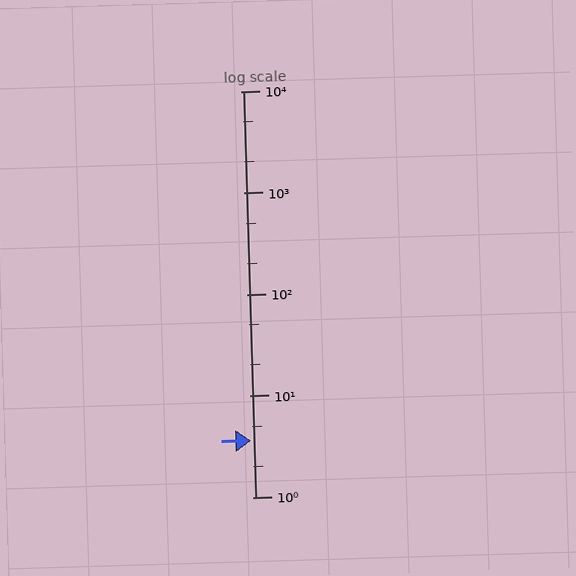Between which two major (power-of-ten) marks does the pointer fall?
The pointer is between 1 and 10.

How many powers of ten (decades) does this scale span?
The scale spans 4 decades, from 1 to 10000.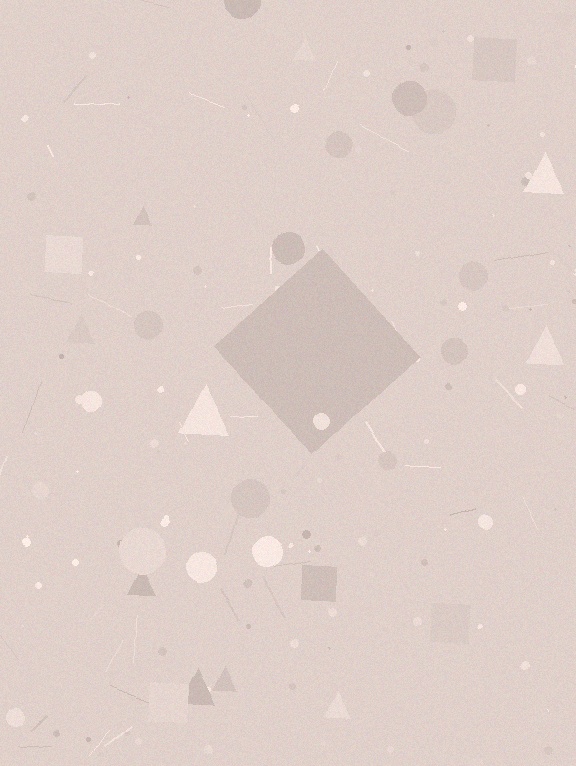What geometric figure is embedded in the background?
A diamond is embedded in the background.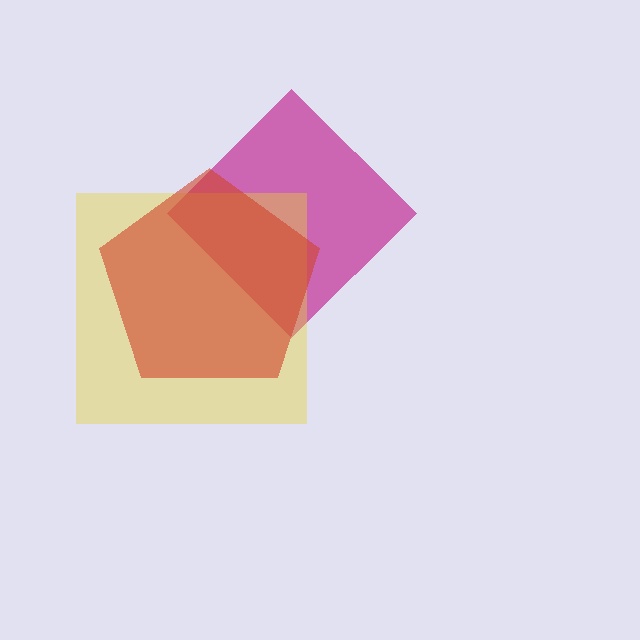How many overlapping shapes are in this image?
There are 3 overlapping shapes in the image.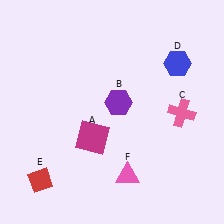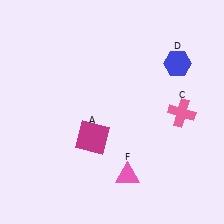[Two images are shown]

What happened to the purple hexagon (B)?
The purple hexagon (B) was removed in Image 2. It was in the top-right area of Image 1.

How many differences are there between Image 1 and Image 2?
There are 2 differences between the two images.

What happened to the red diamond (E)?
The red diamond (E) was removed in Image 2. It was in the bottom-left area of Image 1.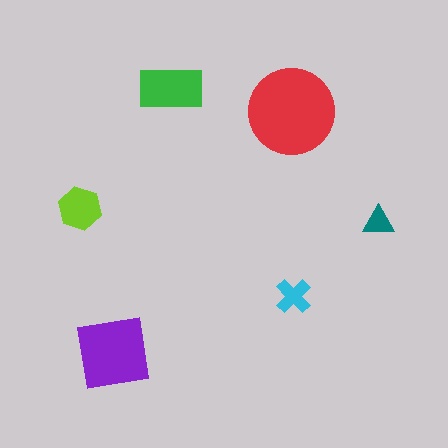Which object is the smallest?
The teal triangle.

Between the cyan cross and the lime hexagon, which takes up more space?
The lime hexagon.